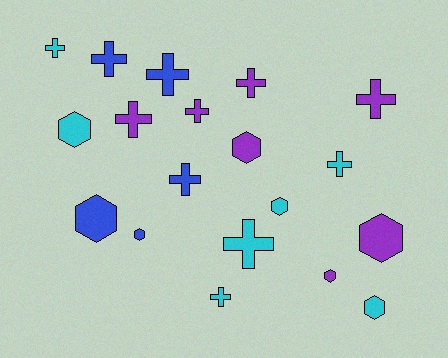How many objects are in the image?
There are 19 objects.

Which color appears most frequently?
Cyan, with 7 objects.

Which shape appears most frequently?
Cross, with 11 objects.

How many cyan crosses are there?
There are 4 cyan crosses.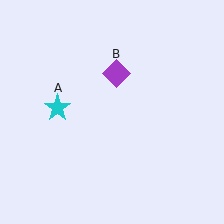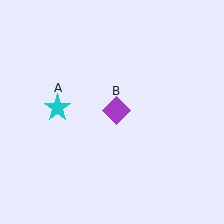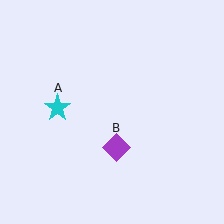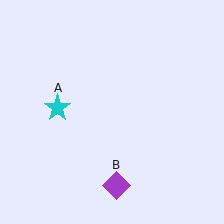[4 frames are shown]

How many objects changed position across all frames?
1 object changed position: purple diamond (object B).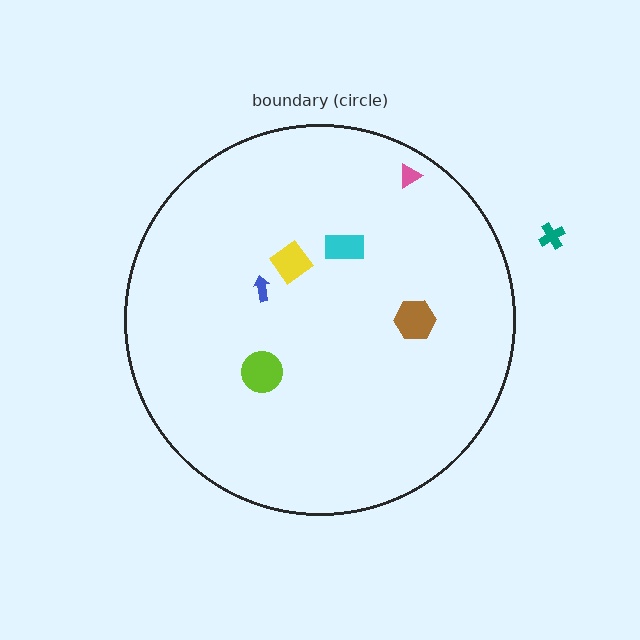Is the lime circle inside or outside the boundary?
Inside.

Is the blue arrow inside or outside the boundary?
Inside.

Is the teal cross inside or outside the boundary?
Outside.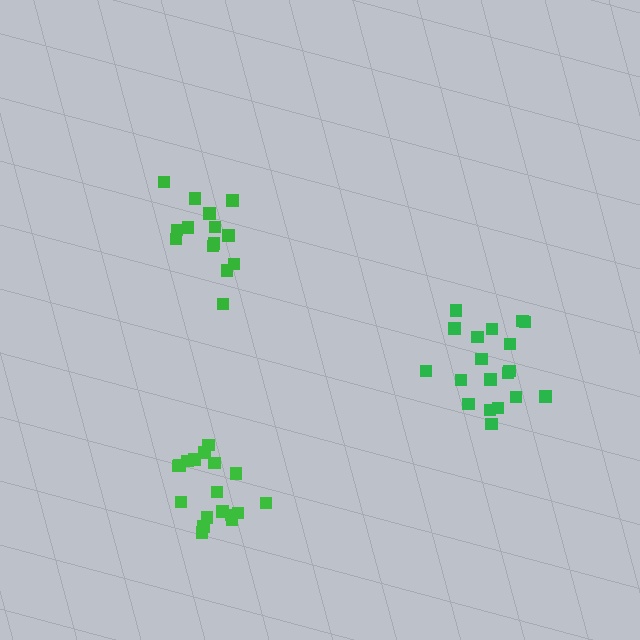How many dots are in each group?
Group 1: 18 dots, Group 2: 14 dots, Group 3: 19 dots (51 total).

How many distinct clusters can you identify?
There are 3 distinct clusters.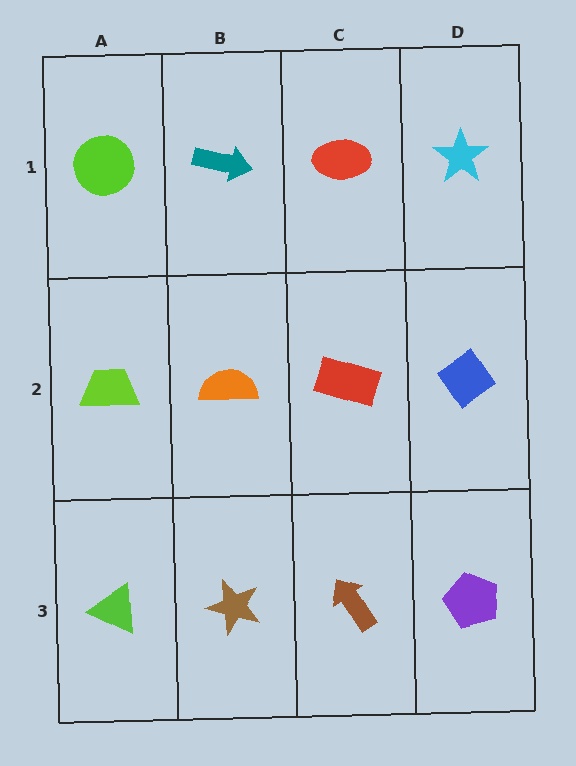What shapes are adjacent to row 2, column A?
A lime circle (row 1, column A), a lime triangle (row 3, column A), an orange semicircle (row 2, column B).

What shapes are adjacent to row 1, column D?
A blue diamond (row 2, column D), a red ellipse (row 1, column C).